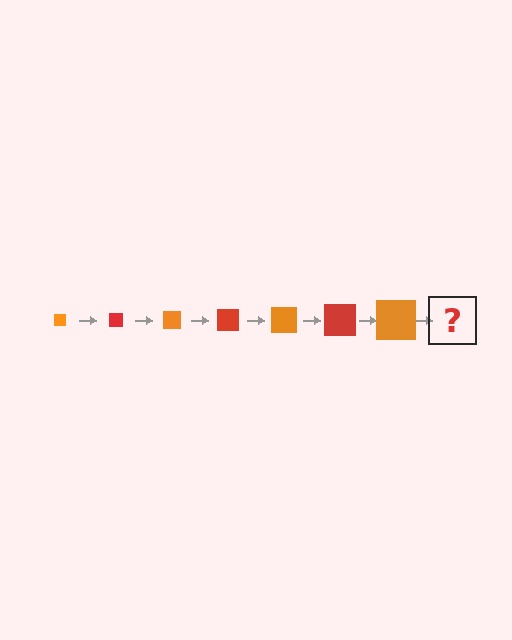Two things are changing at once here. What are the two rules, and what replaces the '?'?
The two rules are that the square grows larger each step and the color cycles through orange and red. The '?' should be a red square, larger than the previous one.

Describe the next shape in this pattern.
It should be a red square, larger than the previous one.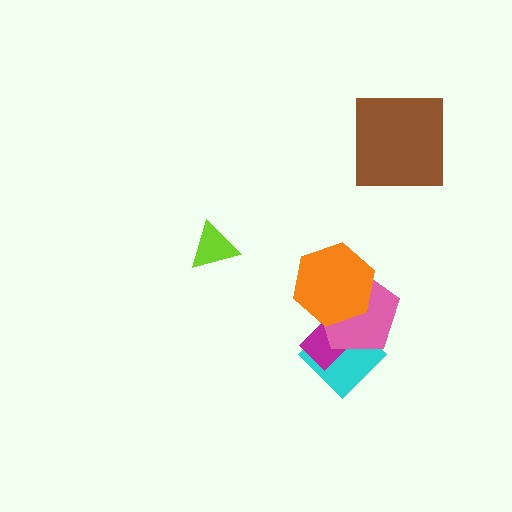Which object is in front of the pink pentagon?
The orange hexagon is in front of the pink pentagon.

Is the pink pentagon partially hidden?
Yes, it is partially covered by another shape.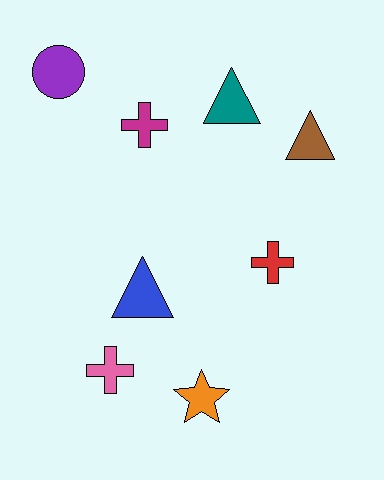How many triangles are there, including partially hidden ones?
There are 3 triangles.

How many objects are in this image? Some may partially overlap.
There are 8 objects.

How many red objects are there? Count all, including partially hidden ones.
There is 1 red object.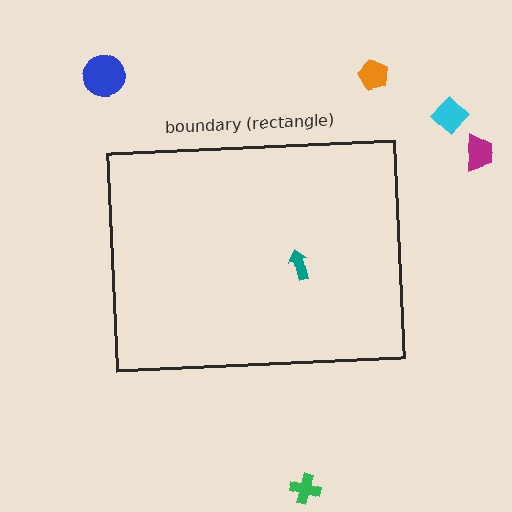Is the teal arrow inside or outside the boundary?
Inside.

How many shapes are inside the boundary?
1 inside, 5 outside.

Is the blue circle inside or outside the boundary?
Outside.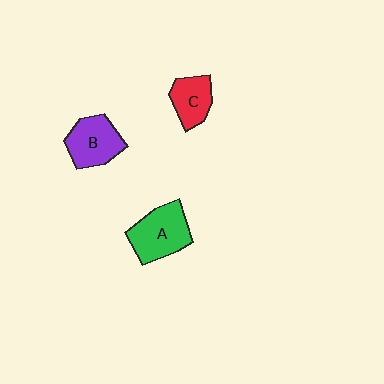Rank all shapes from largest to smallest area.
From largest to smallest: A (green), B (purple), C (red).